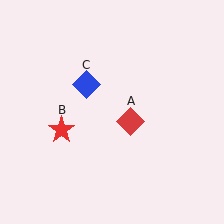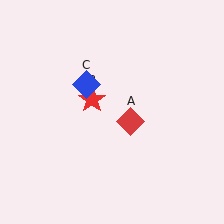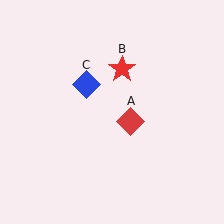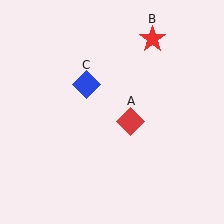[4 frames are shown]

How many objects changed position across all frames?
1 object changed position: red star (object B).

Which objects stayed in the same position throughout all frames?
Red diamond (object A) and blue diamond (object C) remained stationary.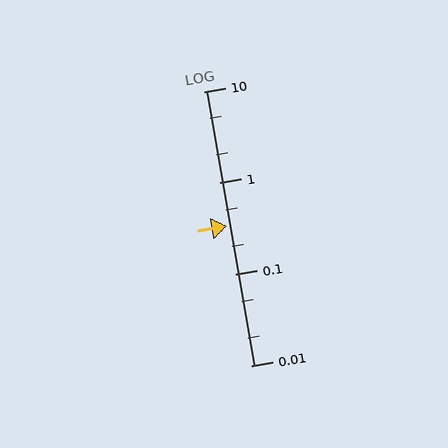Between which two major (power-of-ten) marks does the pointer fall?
The pointer is between 0.1 and 1.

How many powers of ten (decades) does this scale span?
The scale spans 3 decades, from 0.01 to 10.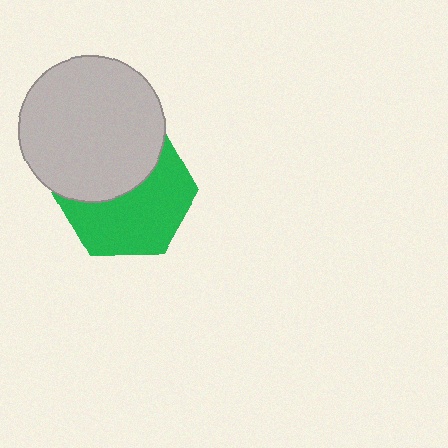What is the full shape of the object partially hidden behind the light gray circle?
The partially hidden object is a green hexagon.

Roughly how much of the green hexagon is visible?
About half of it is visible (roughly 57%).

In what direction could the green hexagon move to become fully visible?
The green hexagon could move down. That would shift it out from behind the light gray circle entirely.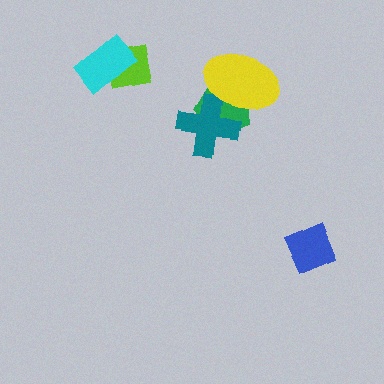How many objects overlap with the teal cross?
2 objects overlap with the teal cross.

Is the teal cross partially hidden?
Yes, it is partially covered by another shape.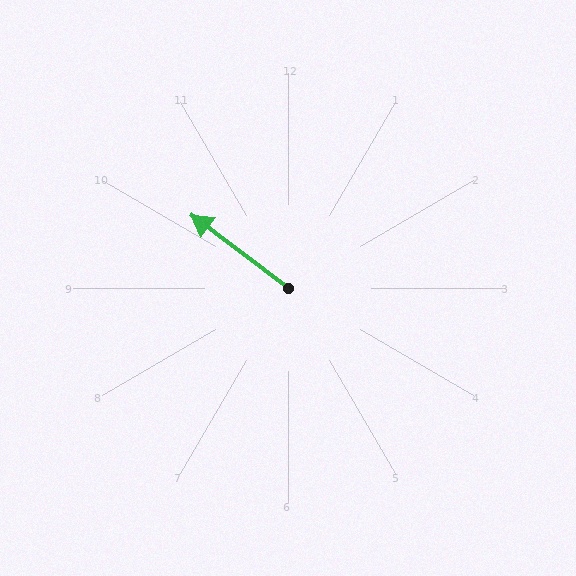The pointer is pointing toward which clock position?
Roughly 10 o'clock.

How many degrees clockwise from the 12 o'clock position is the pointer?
Approximately 307 degrees.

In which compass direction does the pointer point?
Northwest.